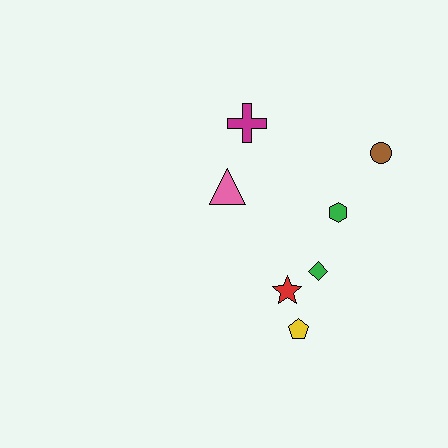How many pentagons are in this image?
There is 1 pentagon.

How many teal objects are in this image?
There are no teal objects.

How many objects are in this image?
There are 7 objects.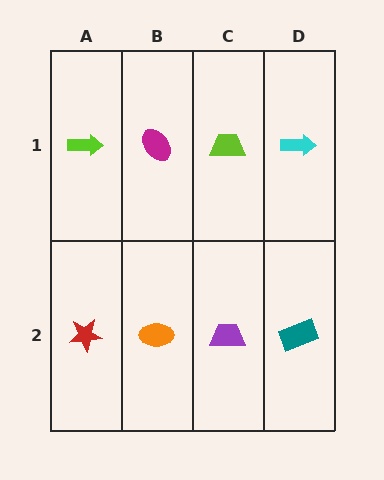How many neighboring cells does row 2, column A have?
2.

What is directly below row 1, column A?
A red star.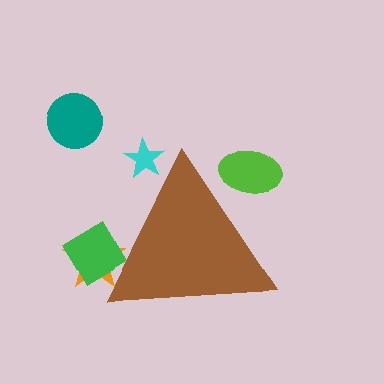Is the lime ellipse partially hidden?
Yes, the lime ellipse is partially hidden behind the brown triangle.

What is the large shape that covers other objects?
A brown triangle.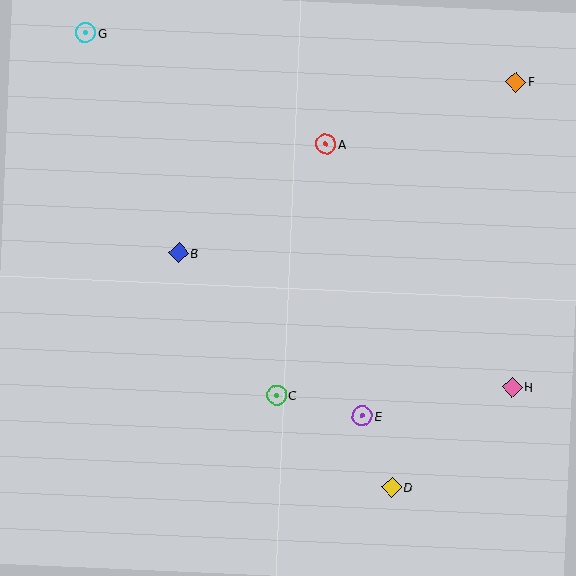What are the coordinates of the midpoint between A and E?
The midpoint between A and E is at (344, 280).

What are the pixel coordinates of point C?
Point C is at (276, 396).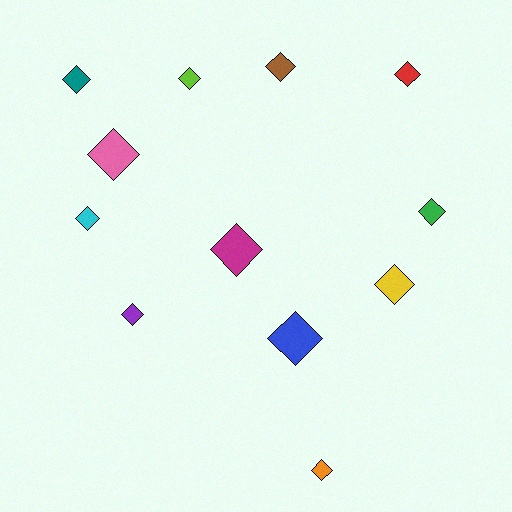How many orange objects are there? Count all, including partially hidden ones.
There is 1 orange object.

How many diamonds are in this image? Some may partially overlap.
There are 12 diamonds.